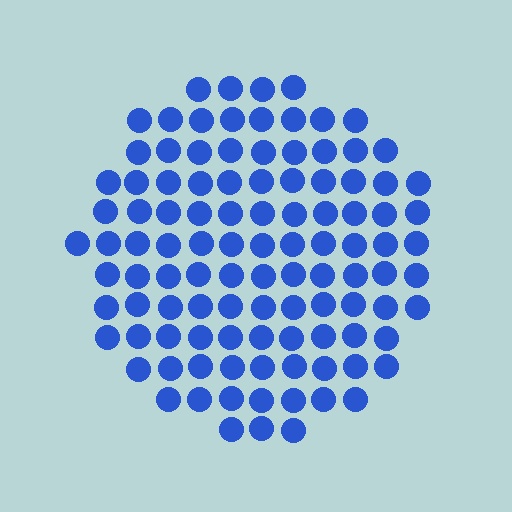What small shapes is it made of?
It is made of small circles.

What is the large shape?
The large shape is a circle.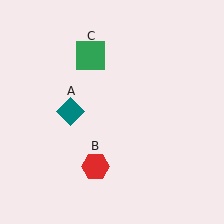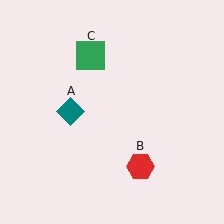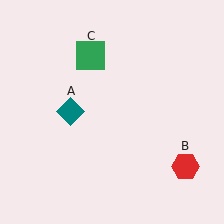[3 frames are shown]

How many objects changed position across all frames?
1 object changed position: red hexagon (object B).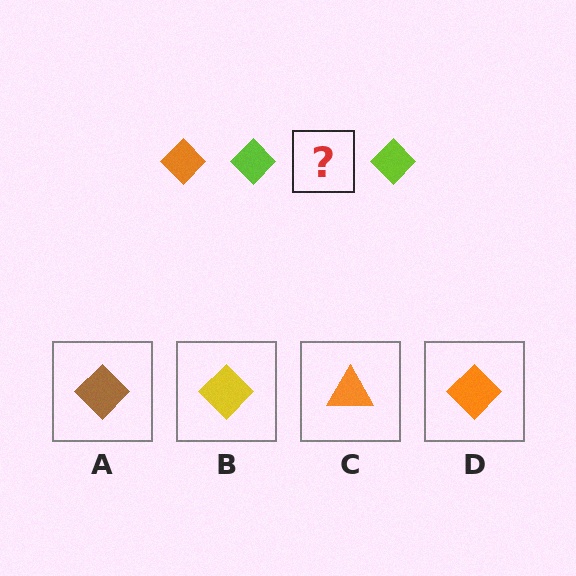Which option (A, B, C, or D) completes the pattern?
D.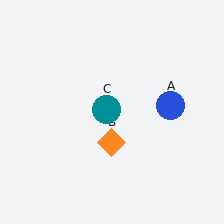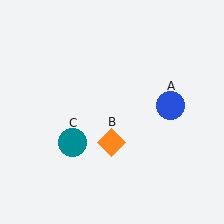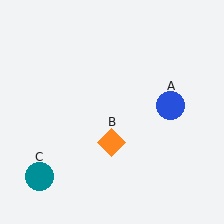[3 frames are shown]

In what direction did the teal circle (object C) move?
The teal circle (object C) moved down and to the left.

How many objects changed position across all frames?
1 object changed position: teal circle (object C).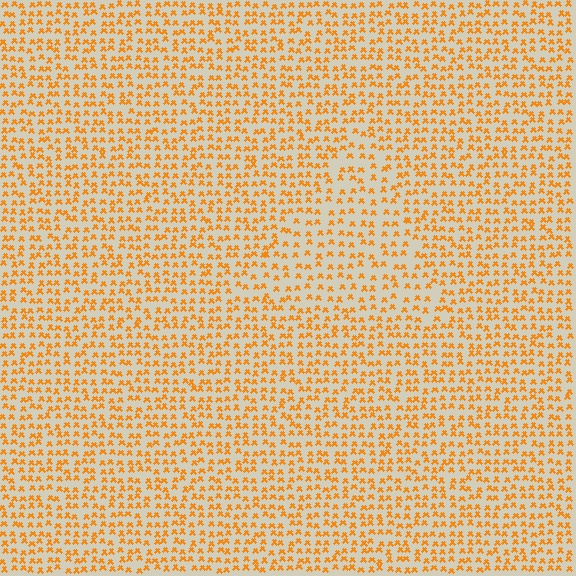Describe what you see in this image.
The image contains small orange elements arranged at two different densities. A triangle-shaped region is visible where the elements are less densely packed than the surrounding area.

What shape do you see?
I see a triangle.